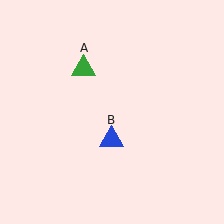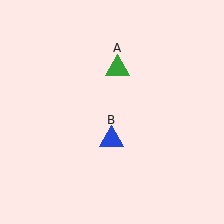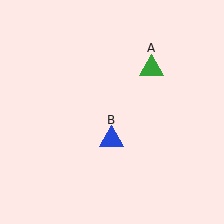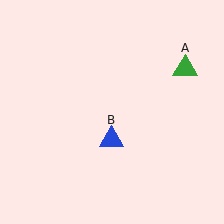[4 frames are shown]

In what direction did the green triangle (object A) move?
The green triangle (object A) moved right.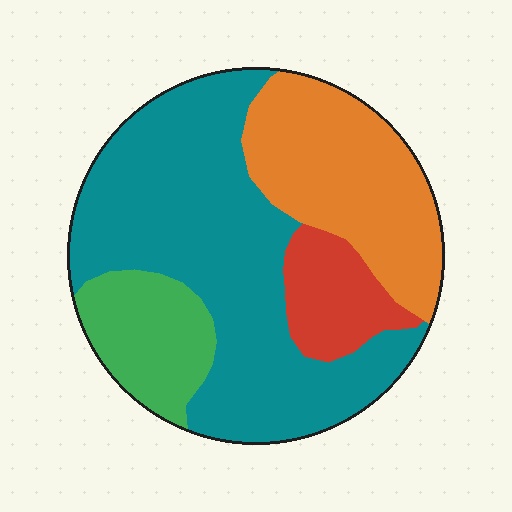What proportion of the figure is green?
Green takes up less than a sixth of the figure.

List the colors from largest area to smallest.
From largest to smallest: teal, orange, green, red.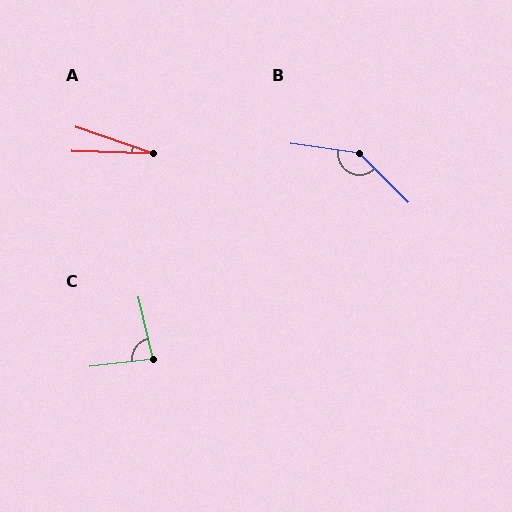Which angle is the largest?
B, at approximately 143 degrees.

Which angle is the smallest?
A, at approximately 17 degrees.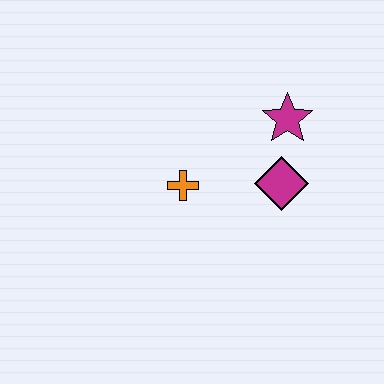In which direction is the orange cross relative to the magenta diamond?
The orange cross is to the left of the magenta diamond.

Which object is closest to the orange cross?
The magenta diamond is closest to the orange cross.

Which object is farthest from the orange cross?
The magenta star is farthest from the orange cross.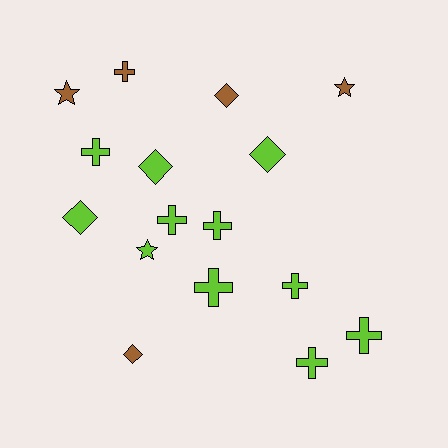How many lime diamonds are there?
There are 3 lime diamonds.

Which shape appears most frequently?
Cross, with 8 objects.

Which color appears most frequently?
Lime, with 11 objects.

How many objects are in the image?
There are 16 objects.